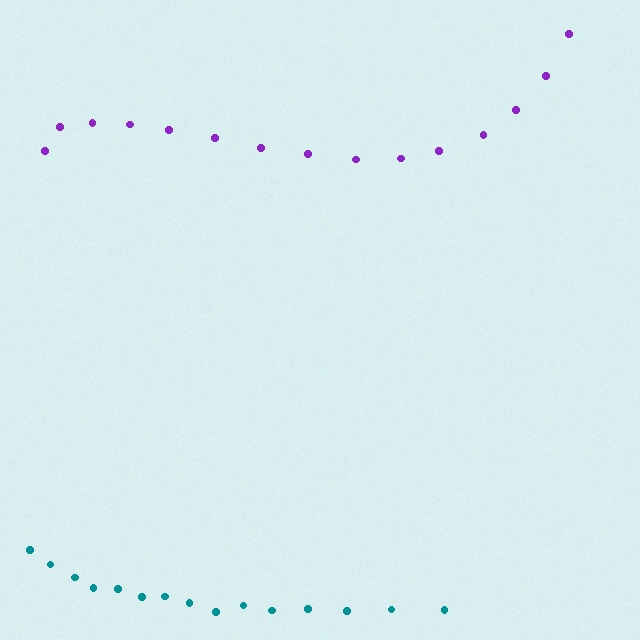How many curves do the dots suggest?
There are 2 distinct paths.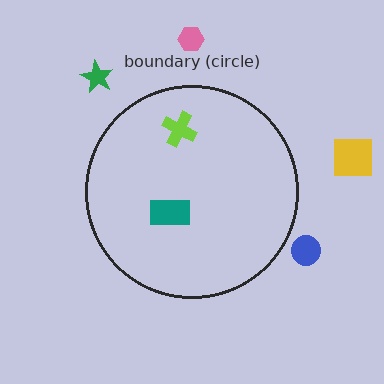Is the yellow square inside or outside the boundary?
Outside.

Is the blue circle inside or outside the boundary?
Outside.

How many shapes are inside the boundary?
2 inside, 4 outside.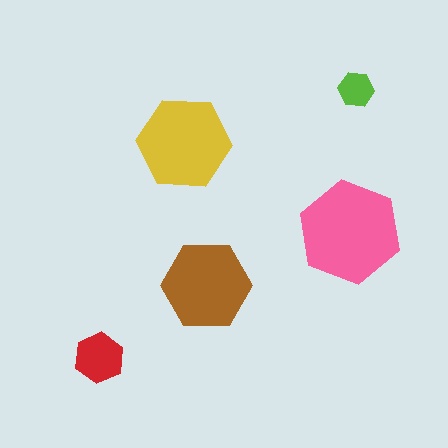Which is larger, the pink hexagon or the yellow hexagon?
The pink one.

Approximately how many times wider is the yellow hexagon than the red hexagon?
About 2 times wider.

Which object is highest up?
The lime hexagon is topmost.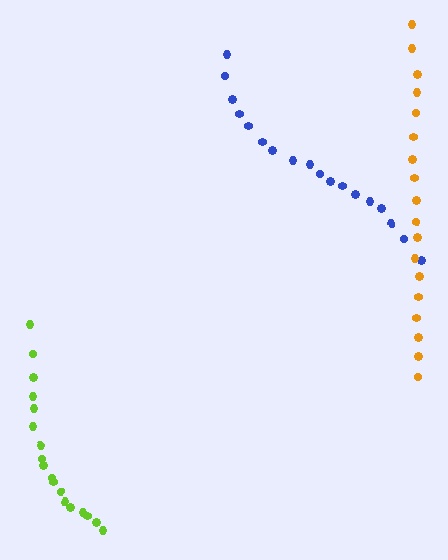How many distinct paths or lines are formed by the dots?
There are 3 distinct paths.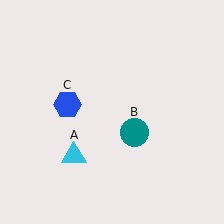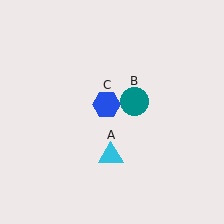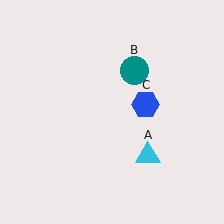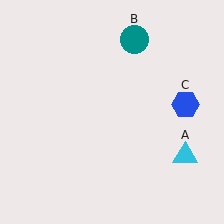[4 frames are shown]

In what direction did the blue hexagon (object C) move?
The blue hexagon (object C) moved right.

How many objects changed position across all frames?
3 objects changed position: cyan triangle (object A), teal circle (object B), blue hexagon (object C).